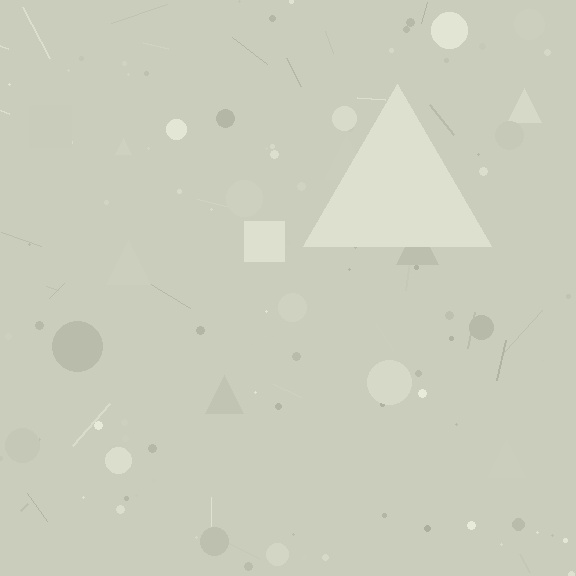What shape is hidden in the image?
A triangle is hidden in the image.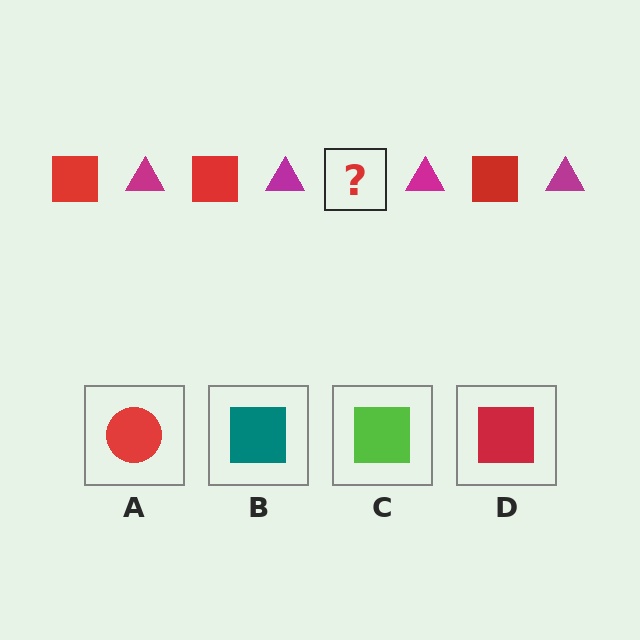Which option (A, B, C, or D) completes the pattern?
D.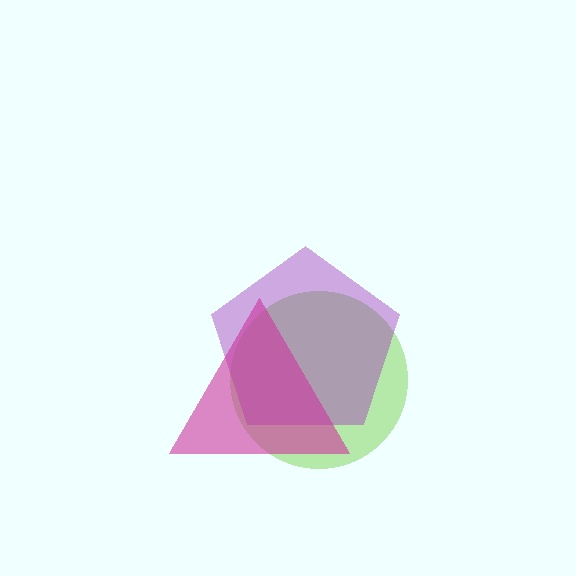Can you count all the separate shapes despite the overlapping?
Yes, there are 3 separate shapes.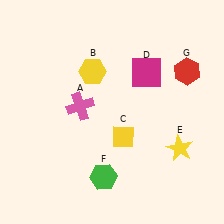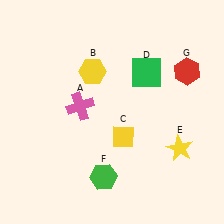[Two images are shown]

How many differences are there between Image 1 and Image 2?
There is 1 difference between the two images.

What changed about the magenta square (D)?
In Image 1, D is magenta. In Image 2, it changed to green.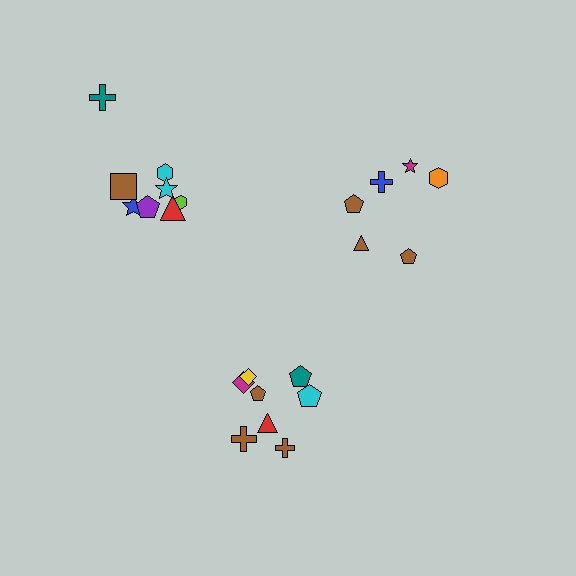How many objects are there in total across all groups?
There are 22 objects.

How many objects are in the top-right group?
There are 6 objects.